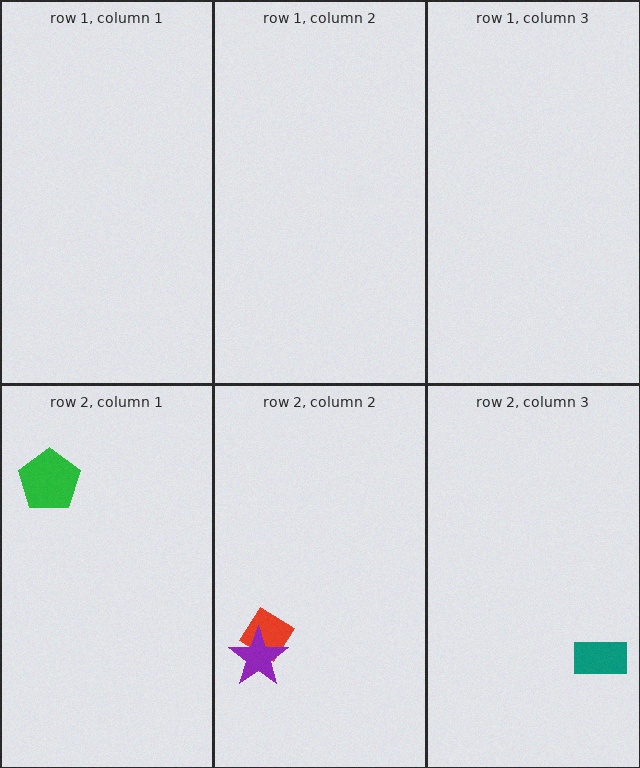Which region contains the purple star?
The row 2, column 2 region.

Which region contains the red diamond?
The row 2, column 2 region.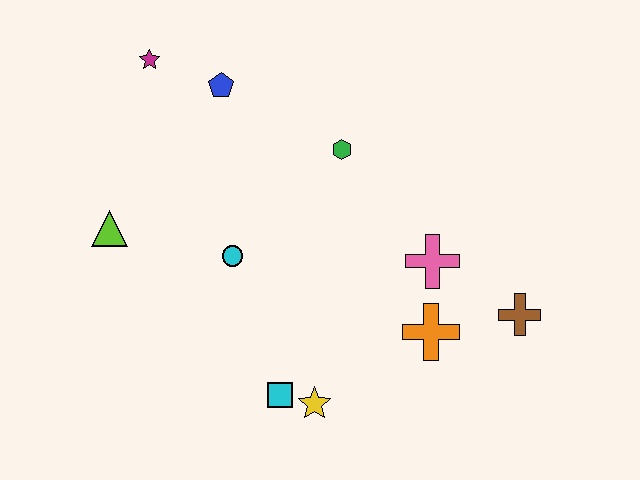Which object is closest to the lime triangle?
The cyan circle is closest to the lime triangle.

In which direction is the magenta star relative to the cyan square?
The magenta star is above the cyan square.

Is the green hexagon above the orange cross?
Yes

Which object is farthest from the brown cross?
The magenta star is farthest from the brown cross.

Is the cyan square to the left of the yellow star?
Yes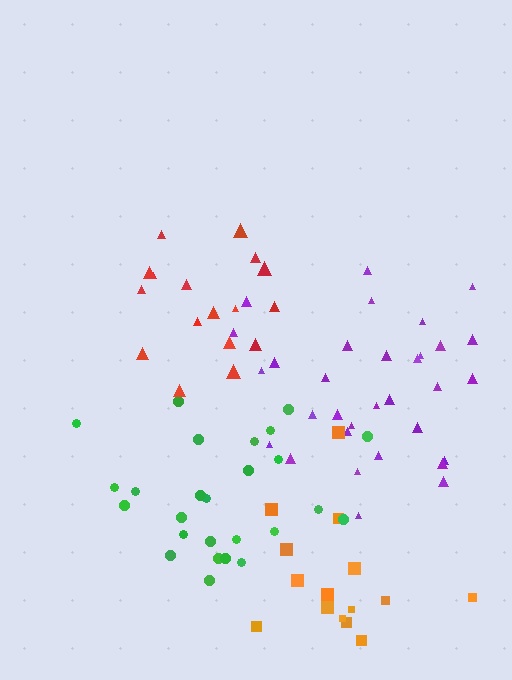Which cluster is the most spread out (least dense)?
Orange.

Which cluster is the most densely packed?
Red.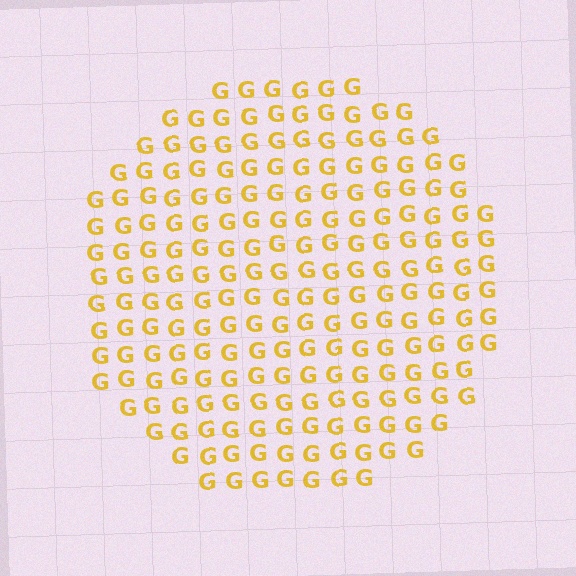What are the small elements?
The small elements are letter G's.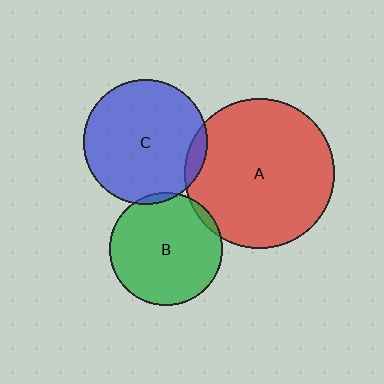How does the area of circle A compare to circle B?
Approximately 1.7 times.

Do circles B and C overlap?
Yes.